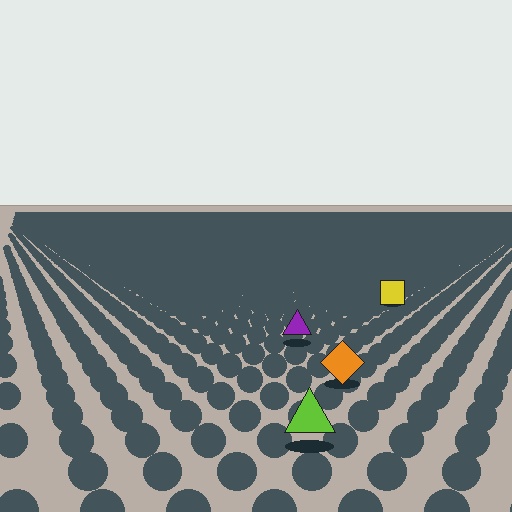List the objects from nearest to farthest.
From nearest to farthest: the lime triangle, the orange diamond, the purple triangle, the yellow square.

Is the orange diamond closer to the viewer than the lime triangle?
No. The lime triangle is closer — you can tell from the texture gradient: the ground texture is coarser near it.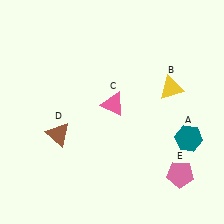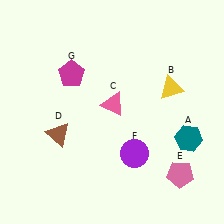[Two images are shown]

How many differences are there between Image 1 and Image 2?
There are 2 differences between the two images.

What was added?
A purple circle (F), a magenta pentagon (G) were added in Image 2.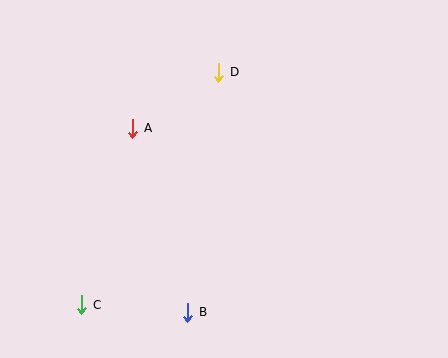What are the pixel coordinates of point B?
Point B is at (188, 312).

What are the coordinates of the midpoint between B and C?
The midpoint between B and C is at (135, 308).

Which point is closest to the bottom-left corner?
Point C is closest to the bottom-left corner.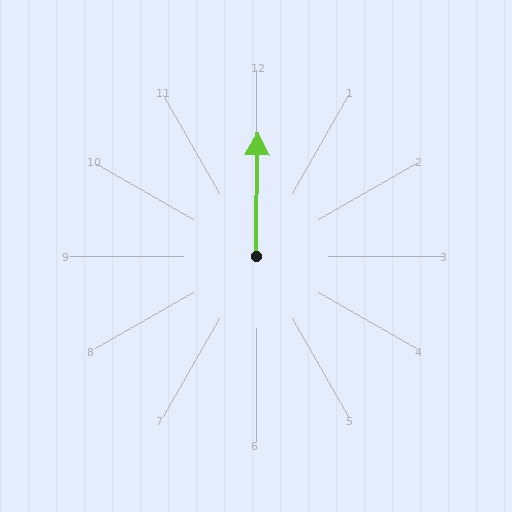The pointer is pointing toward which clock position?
Roughly 12 o'clock.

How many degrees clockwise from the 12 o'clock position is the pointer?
Approximately 1 degrees.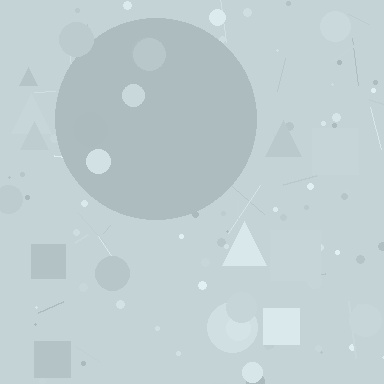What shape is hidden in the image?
A circle is hidden in the image.